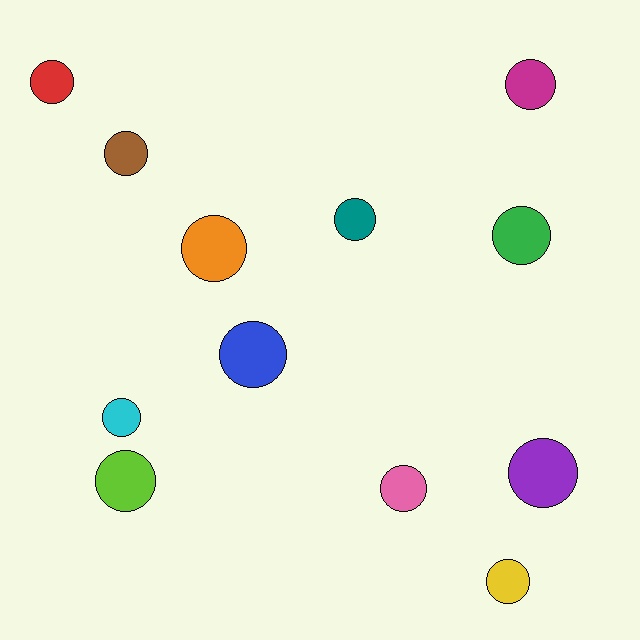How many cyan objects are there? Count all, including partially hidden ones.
There is 1 cyan object.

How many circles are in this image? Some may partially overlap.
There are 12 circles.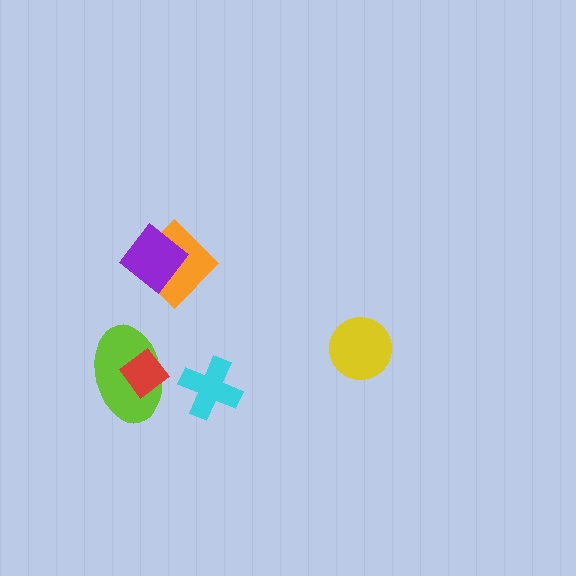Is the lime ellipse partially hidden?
Yes, it is partially covered by another shape.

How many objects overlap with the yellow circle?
0 objects overlap with the yellow circle.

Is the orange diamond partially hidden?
Yes, it is partially covered by another shape.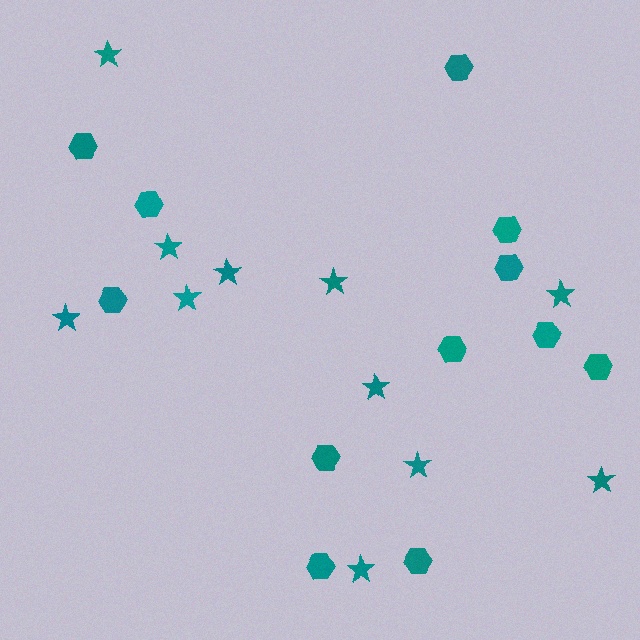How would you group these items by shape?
There are 2 groups: one group of hexagons (12) and one group of stars (11).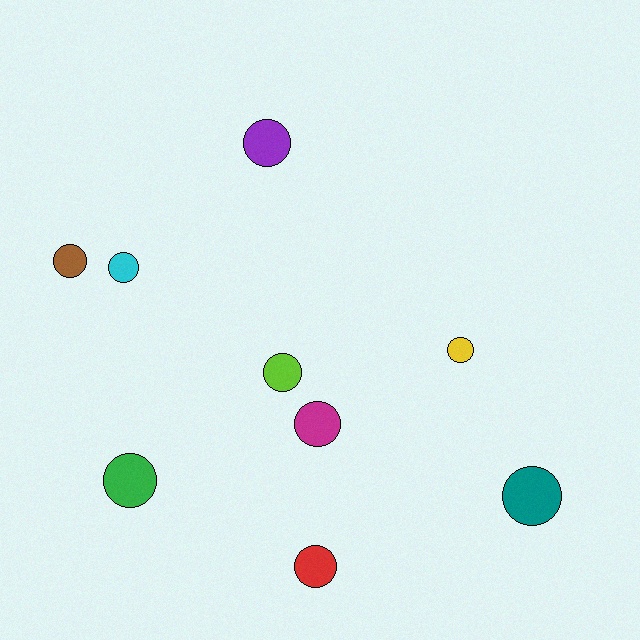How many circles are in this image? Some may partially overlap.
There are 9 circles.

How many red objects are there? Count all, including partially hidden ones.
There is 1 red object.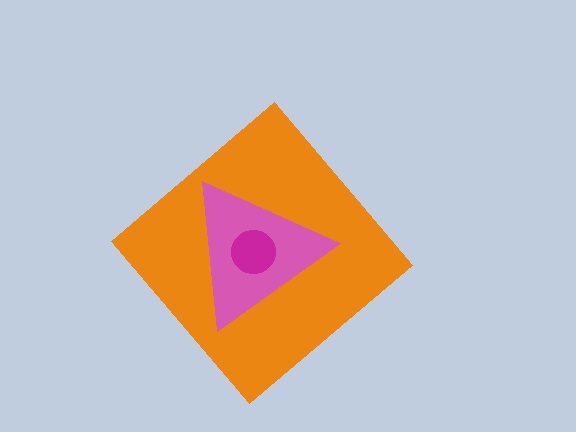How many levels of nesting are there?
3.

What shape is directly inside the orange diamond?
The pink triangle.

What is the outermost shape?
The orange diamond.